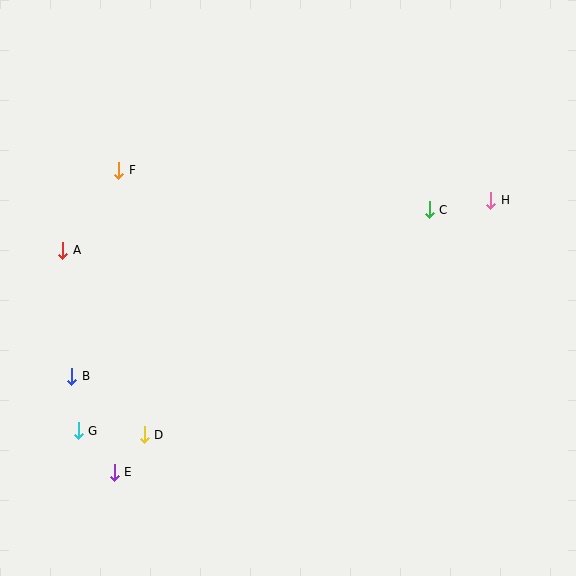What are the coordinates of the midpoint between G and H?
The midpoint between G and H is at (285, 316).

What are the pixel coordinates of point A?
Point A is at (63, 250).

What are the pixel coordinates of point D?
Point D is at (144, 435).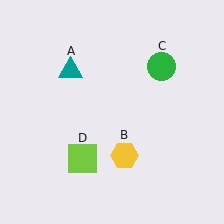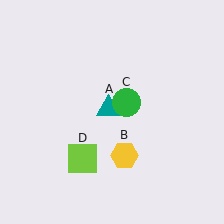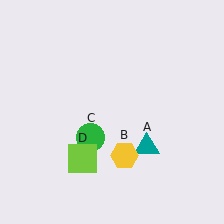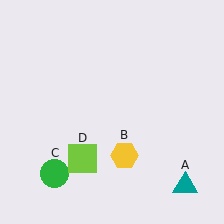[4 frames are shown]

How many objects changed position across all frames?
2 objects changed position: teal triangle (object A), green circle (object C).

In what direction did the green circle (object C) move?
The green circle (object C) moved down and to the left.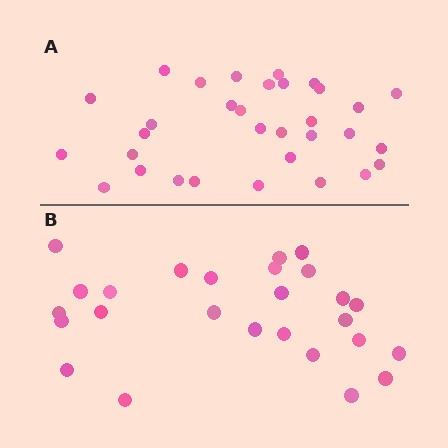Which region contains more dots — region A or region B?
Region A (the top region) has more dots.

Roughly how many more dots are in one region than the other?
Region A has about 6 more dots than region B.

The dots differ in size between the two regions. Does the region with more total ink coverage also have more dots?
No. Region B has more total ink coverage because its dots are larger, but region A actually contains more individual dots. Total area can be misleading — the number of items is what matters here.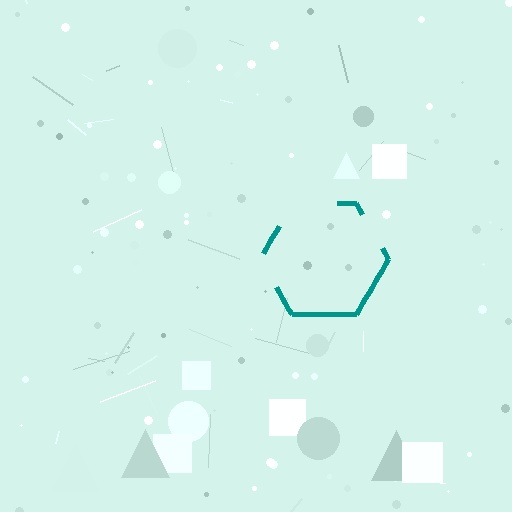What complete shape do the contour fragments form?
The contour fragments form a hexagon.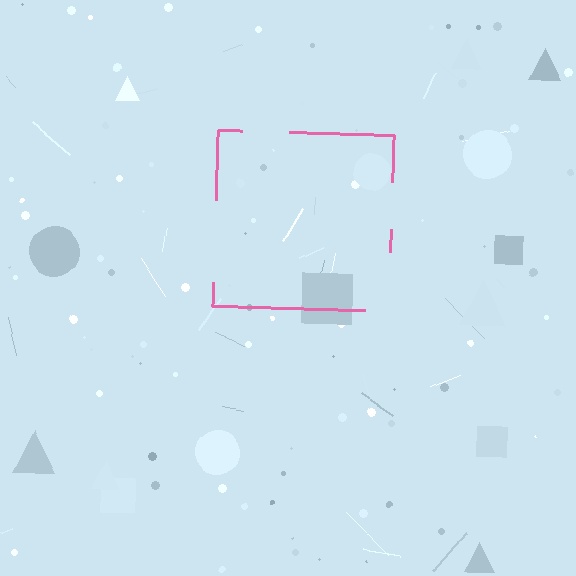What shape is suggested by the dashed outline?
The dashed outline suggests a square.